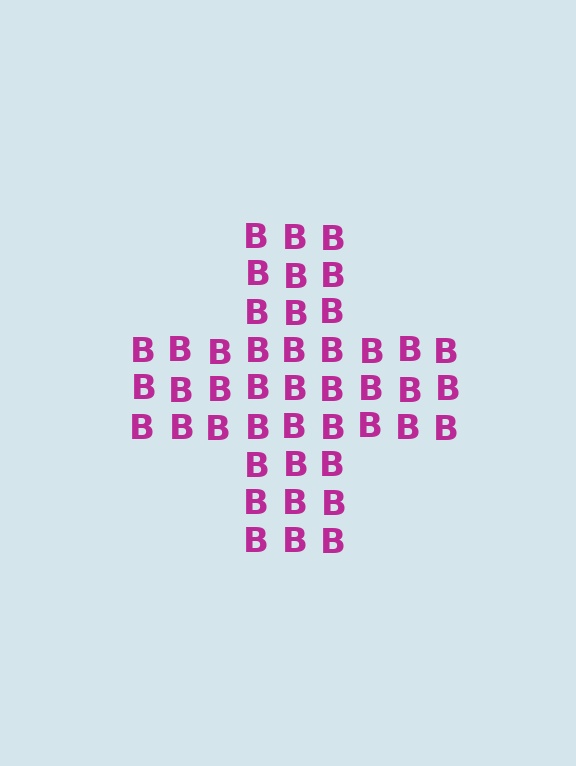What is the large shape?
The large shape is a cross.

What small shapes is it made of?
It is made of small letter B's.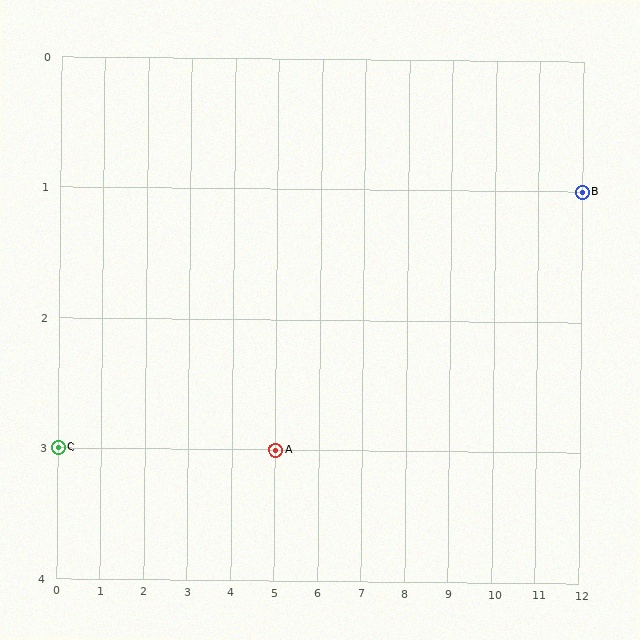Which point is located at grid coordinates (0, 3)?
Point C is at (0, 3).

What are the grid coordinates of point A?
Point A is at grid coordinates (5, 3).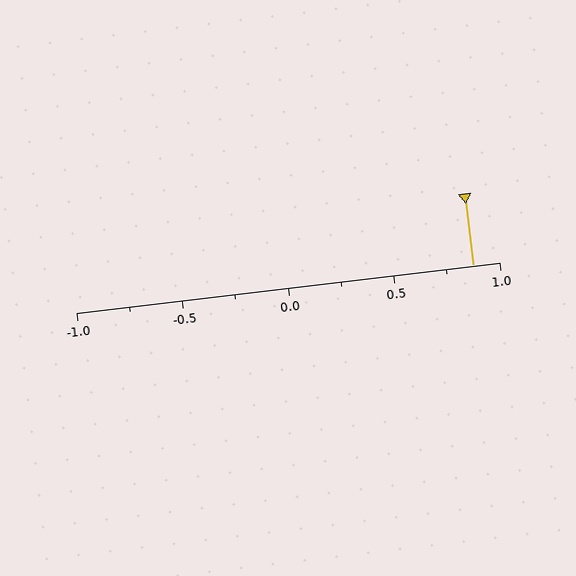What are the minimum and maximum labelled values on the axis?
The axis runs from -1.0 to 1.0.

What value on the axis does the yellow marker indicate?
The marker indicates approximately 0.88.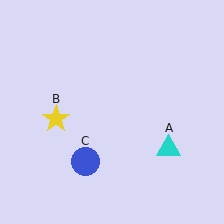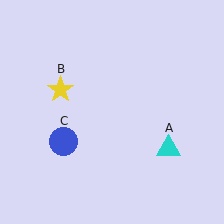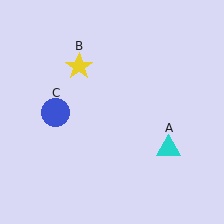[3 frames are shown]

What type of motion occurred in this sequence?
The yellow star (object B), blue circle (object C) rotated clockwise around the center of the scene.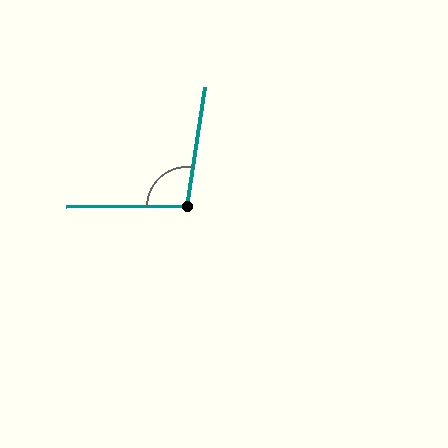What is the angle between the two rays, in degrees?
Approximately 99 degrees.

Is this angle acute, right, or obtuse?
It is obtuse.